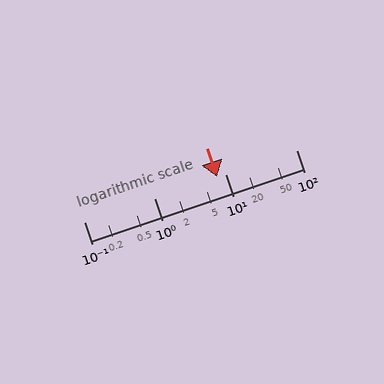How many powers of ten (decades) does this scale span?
The scale spans 3 decades, from 0.1 to 100.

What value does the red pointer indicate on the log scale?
The pointer indicates approximately 7.5.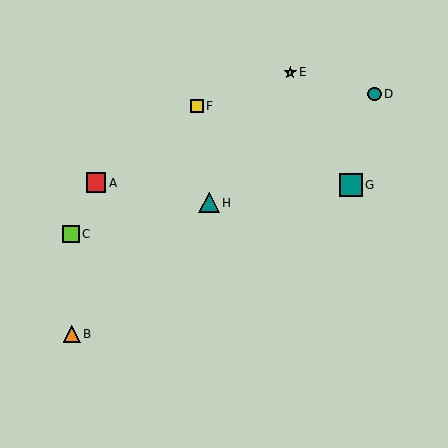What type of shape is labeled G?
Shape G is a teal square.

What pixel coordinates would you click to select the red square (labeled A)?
Click at (96, 183) to select the red square A.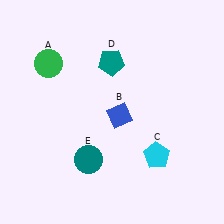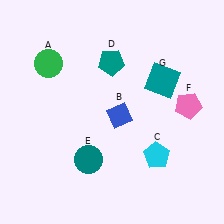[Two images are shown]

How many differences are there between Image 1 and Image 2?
There are 2 differences between the two images.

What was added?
A pink pentagon (F), a teal square (G) were added in Image 2.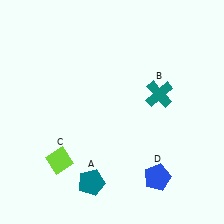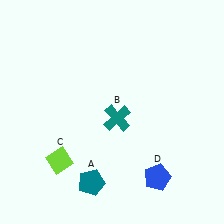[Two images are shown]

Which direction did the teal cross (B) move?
The teal cross (B) moved left.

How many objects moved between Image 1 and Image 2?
1 object moved between the two images.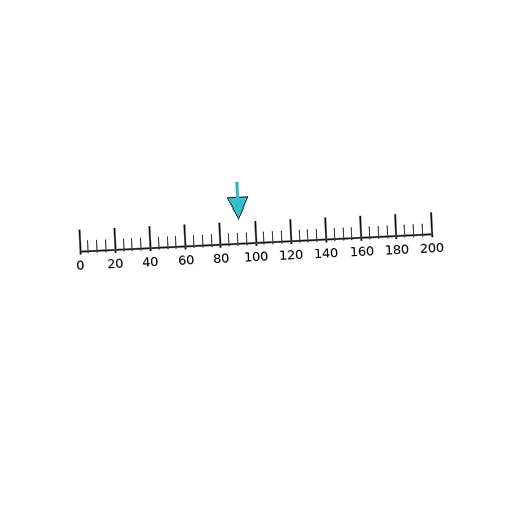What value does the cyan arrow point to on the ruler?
The cyan arrow points to approximately 91.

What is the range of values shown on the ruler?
The ruler shows values from 0 to 200.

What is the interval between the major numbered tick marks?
The major tick marks are spaced 20 units apart.